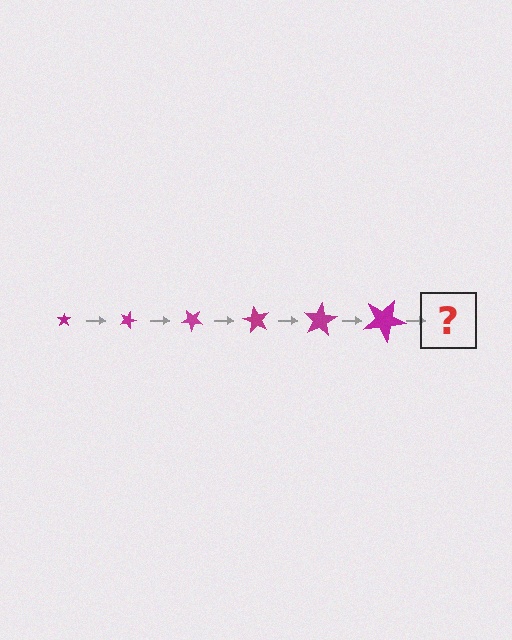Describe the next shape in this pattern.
It should be a star, larger than the previous one and rotated 120 degrees from the start.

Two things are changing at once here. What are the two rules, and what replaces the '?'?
The two rules are that the star grows larger each step and it rotates 20 degrees each step. The '?' should be a star, larger than the previous one and rotated 120 degrees from the start.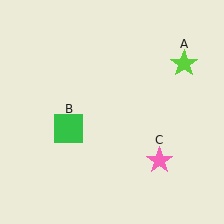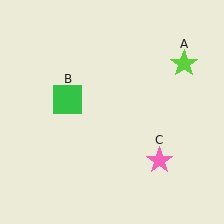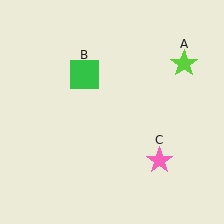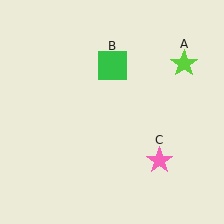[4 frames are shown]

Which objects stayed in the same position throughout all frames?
Lime star (object A) and pink star (object C) remained stationary.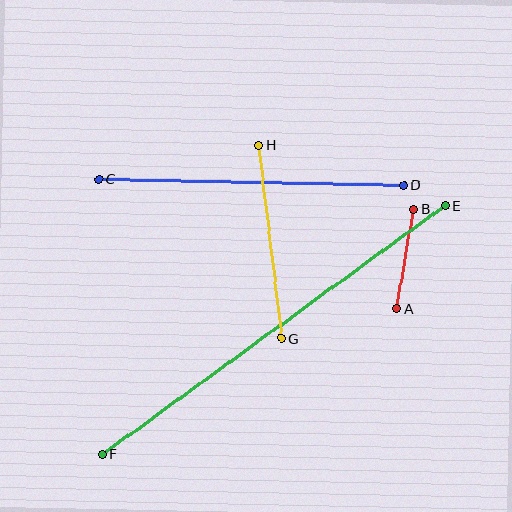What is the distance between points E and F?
The distance is approximately 424 pixels.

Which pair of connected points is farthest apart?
Points E and F are farthest apart.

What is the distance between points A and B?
The distance is approximately 101 pixels.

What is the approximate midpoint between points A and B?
The midpoint is at approximately (405, 259) pixels.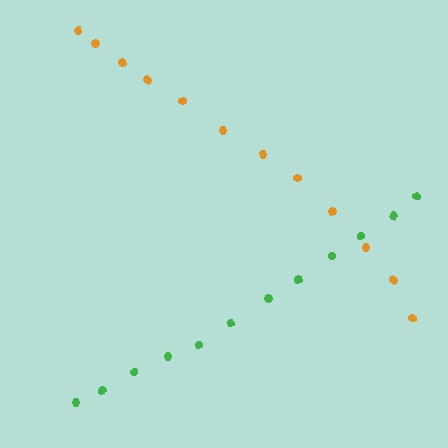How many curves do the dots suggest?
There are 2 distinct paths.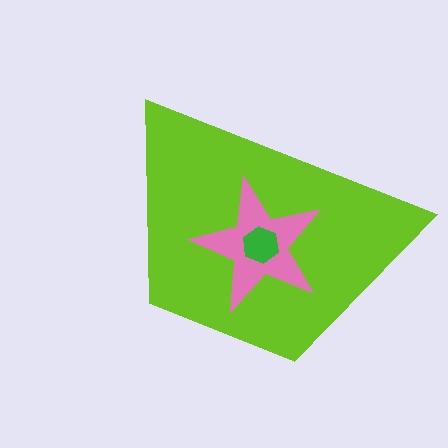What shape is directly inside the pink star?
The green hexagon.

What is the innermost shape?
The green hexagon.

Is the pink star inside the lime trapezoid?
Yes.